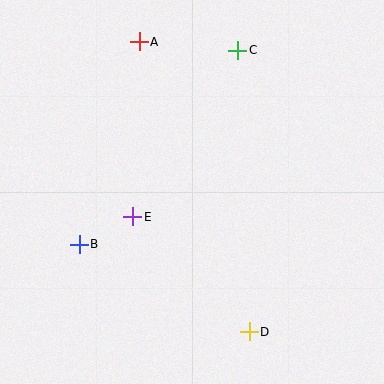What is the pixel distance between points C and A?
The distance between C and A is 99 pixels.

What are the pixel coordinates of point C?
Point C is at (238, 50).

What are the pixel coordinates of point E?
Point E is at (133, 217).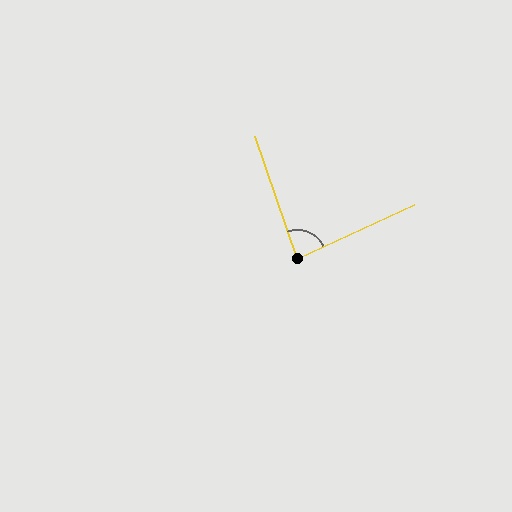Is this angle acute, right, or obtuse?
It is acute.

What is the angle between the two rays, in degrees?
Approximately 84 degrees.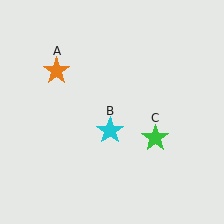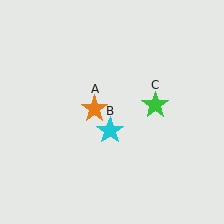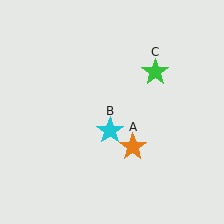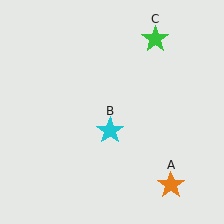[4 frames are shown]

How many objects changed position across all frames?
2 objects changed position: orange star (object A), green star (object C).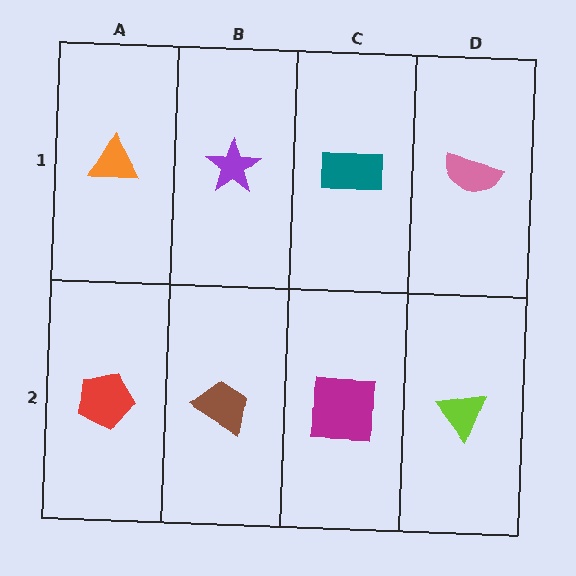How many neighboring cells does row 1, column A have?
2.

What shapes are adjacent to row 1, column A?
A red pentagon (row 2, column A), a purple star (row 1, column B).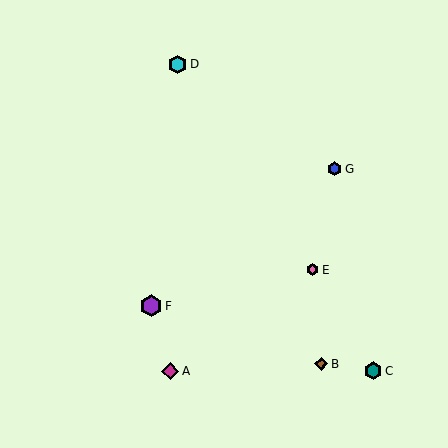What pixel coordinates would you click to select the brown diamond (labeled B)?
Click at (321, 364) to select the brown diamond B.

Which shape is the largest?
The purple hexagon (labeled F) is the largest.